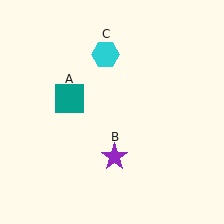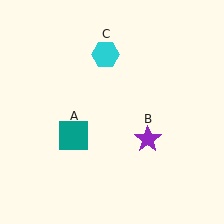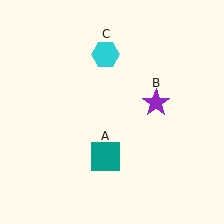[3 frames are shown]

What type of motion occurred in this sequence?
The teal square (object A), purple star (object B) rotated counterclockwise around the center of the scene.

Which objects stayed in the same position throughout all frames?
Cyan hexagon (object C) remained stationary.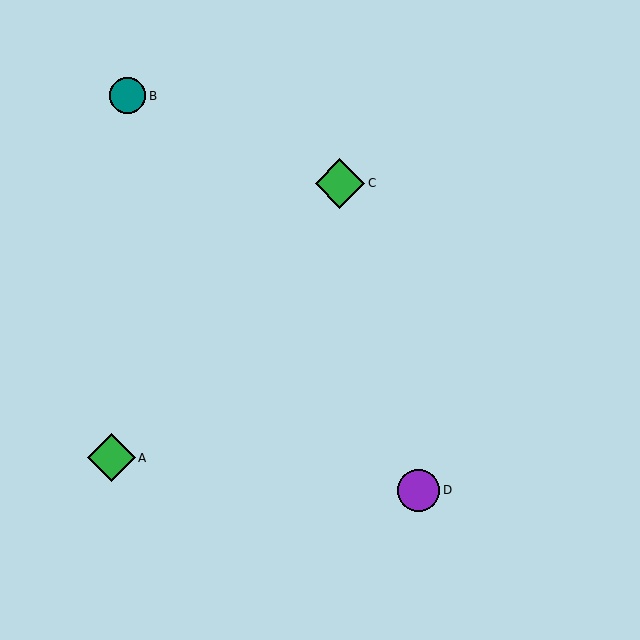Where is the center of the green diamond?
The center of the green diamond is at (111, 458).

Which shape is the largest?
The green diamond (labeled C) is the largest.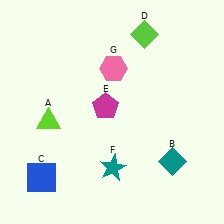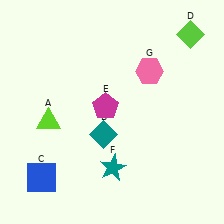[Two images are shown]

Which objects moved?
The objects that moved are: the teal diamond (B), the lime diamond (D), the pink hexagon (G).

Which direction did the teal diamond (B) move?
The teal diamond (B) moved left.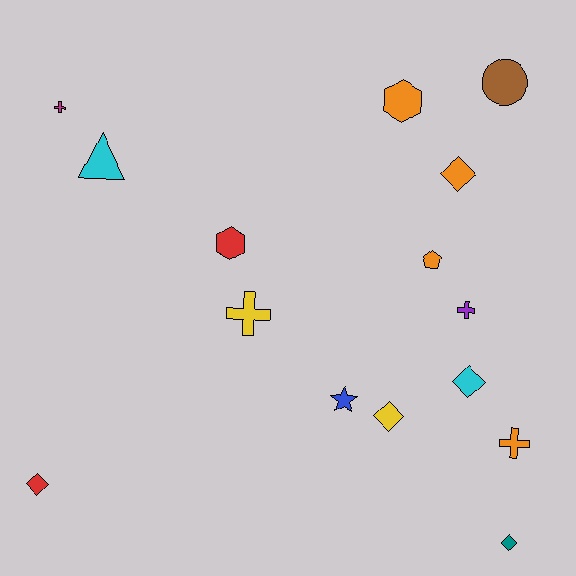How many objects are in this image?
There are 15 objects.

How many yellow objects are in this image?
There are 2 yellow objects.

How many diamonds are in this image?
There are 5 diamonds.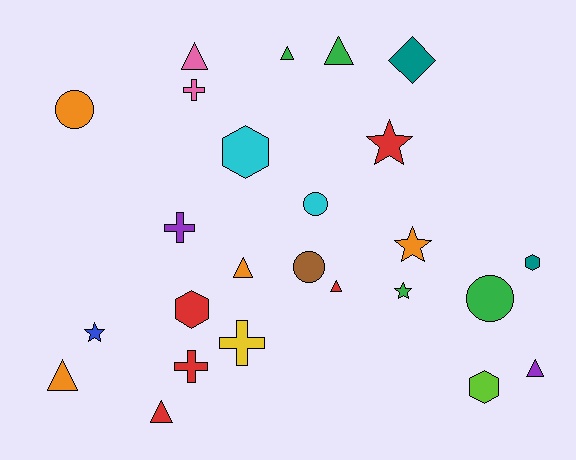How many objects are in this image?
There are 25 objects.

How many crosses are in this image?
There are 4 crosses.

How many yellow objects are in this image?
There is 1 yellow object.